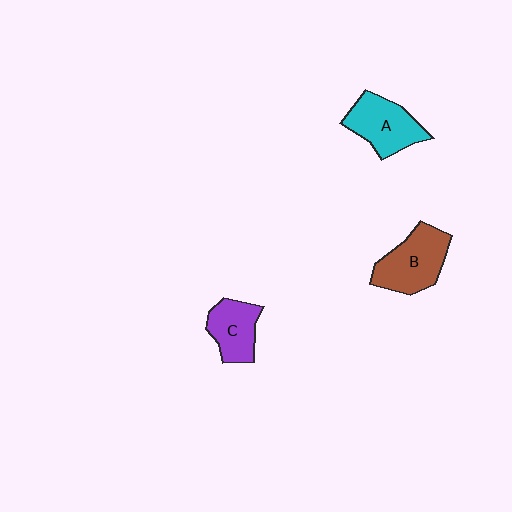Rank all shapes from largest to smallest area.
From largest to smallest: B (brown), A (cyan), C (purple).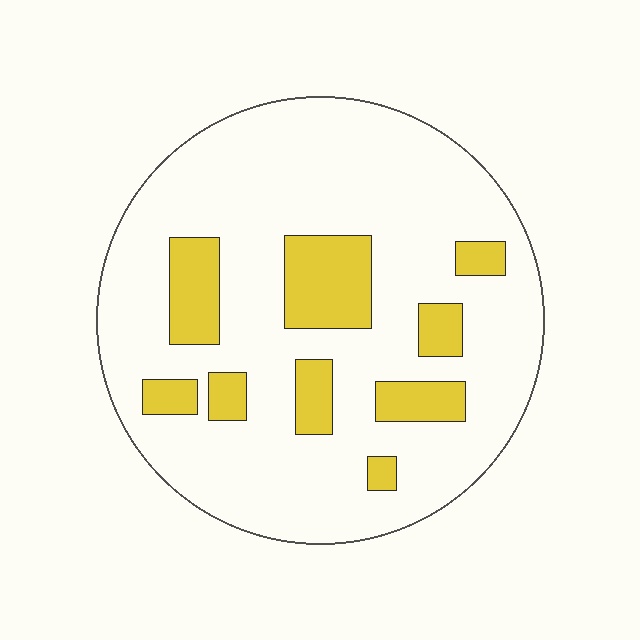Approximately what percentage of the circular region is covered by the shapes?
Approximately 20%.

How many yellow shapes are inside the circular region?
9.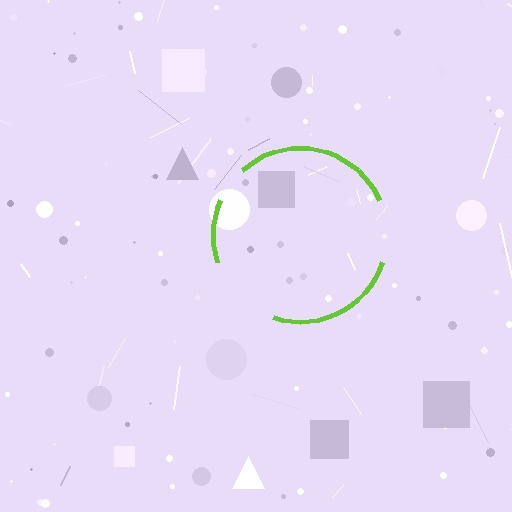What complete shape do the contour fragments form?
The contour fragments form a circle.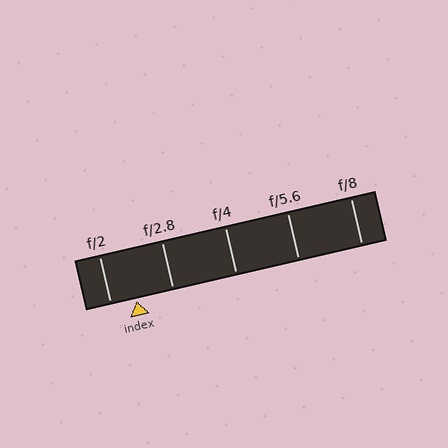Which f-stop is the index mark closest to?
The index mark is closest to f/2.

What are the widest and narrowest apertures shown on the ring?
The widest aperture shown is f/2 and the narrowest is f/8.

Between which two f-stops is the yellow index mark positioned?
The index mark is between f/2 and f/2.8.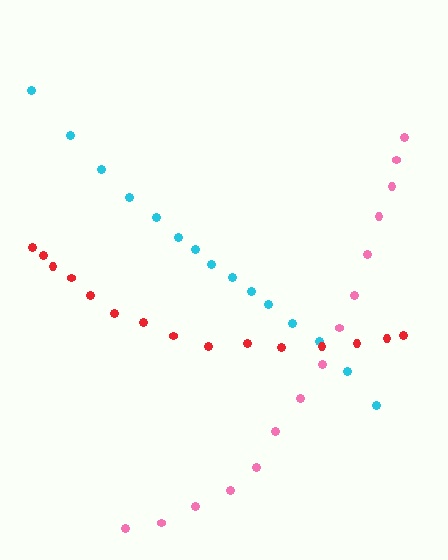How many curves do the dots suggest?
There are 3 distinct paths.